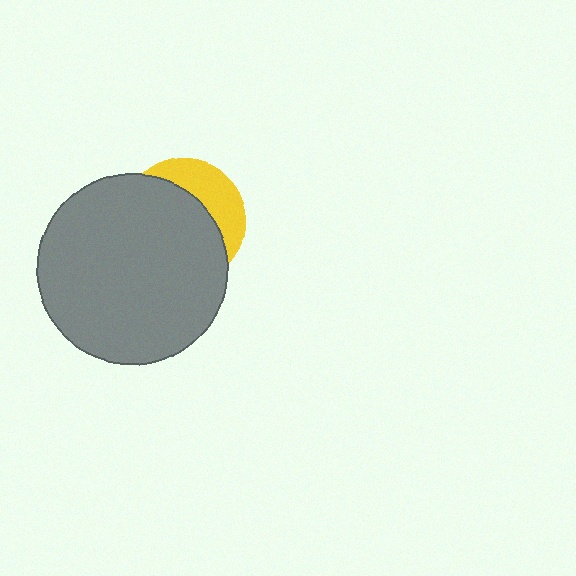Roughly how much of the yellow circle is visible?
A small part of it is visible (roughly 31%).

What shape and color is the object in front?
The object in front is a gray circle.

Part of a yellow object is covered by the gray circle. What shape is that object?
It is a circle.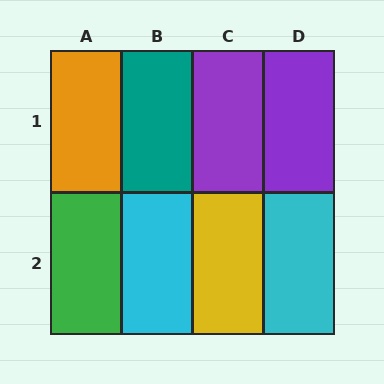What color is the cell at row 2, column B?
Cyan.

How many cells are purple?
2 cells are purple.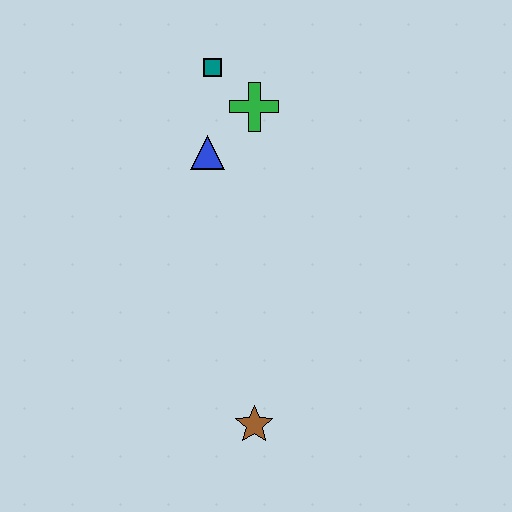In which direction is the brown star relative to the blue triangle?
The brown star is below the blue triangle.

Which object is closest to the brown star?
The blue triangle is closest to the brown star.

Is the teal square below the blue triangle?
No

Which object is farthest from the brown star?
The teal square is farthest from the brown star.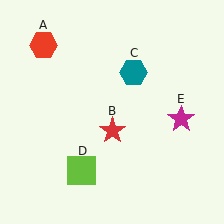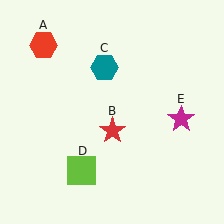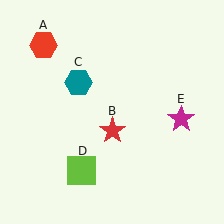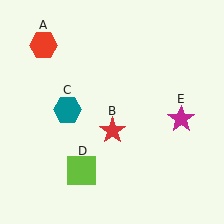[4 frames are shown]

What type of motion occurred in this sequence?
The teal hexagon (object C) rotated counterclockwise around the center of the scene.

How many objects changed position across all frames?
1 object changed position: teal hexagon (object C).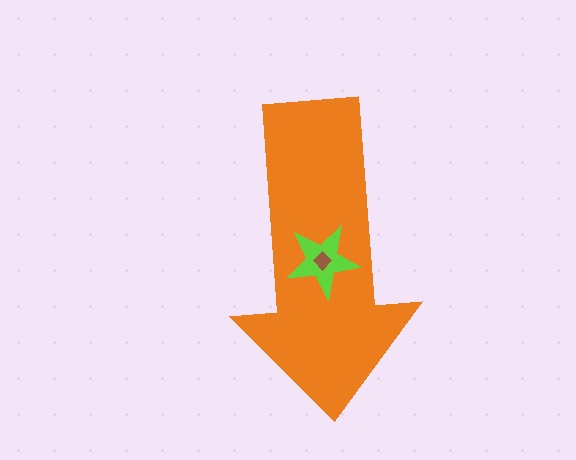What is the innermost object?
The brown diamond.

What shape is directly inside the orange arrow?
The lime star.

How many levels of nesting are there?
3.